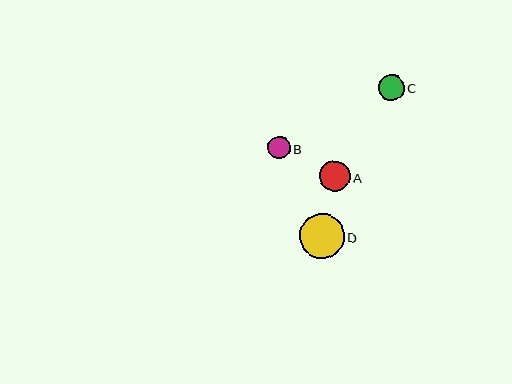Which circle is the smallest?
Circle B is the smallest with a size of approximately 23 pixels.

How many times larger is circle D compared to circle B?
Circle D is approximately 1.9 times the size of circle B.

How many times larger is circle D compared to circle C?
Circle D is approximately 1.7 times the size of circle C.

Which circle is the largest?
Circle D is the largest with a size of approximately 44 pixels.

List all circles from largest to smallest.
From largest to smallest: D, A, C, B.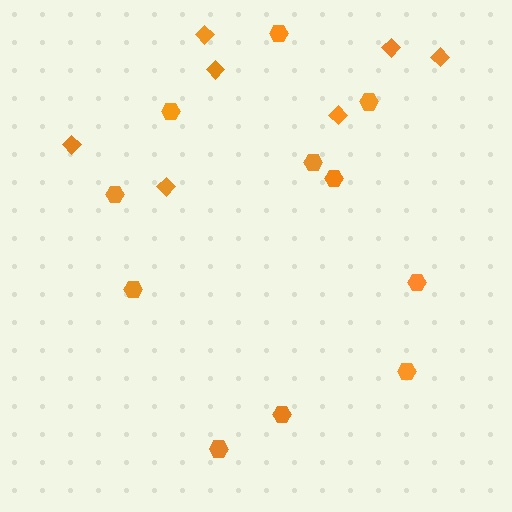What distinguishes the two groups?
There are 2 groups: one group of hexagons (11) and one group of diamonds (7).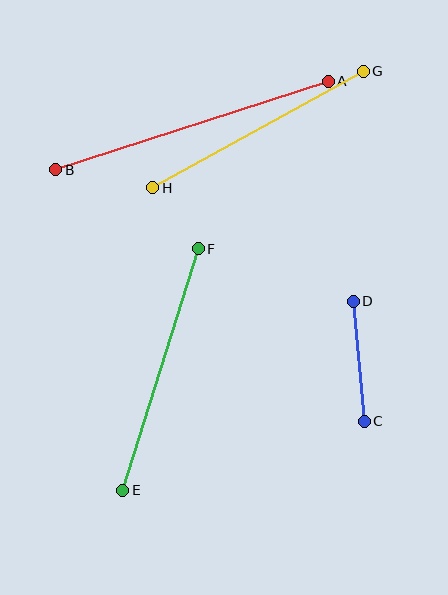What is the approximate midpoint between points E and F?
The midpoint is at approximately (161, 370) pixels.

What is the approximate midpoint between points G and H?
The midpoint is at approximately (258, 130) pixels.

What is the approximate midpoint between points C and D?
The midpoint is at approximately (359, 361) pixels.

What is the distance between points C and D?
The distance is approximately 120 pixels.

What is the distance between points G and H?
The distance is approximately 241 pixels.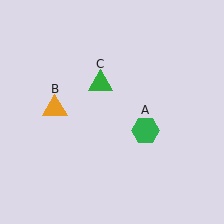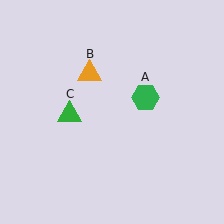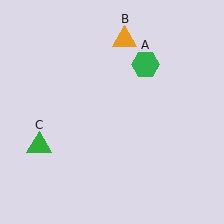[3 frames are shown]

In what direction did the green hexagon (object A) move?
The green hexagon (object A) moved up.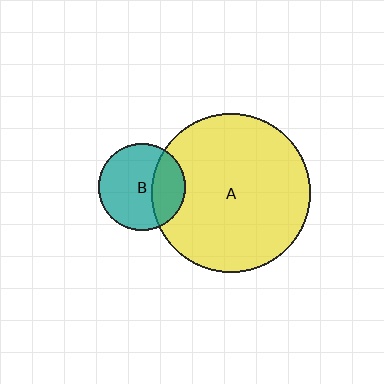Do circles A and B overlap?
Yes.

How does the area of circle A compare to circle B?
Approximately 3.3 times.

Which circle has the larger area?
Circle A (yellow).